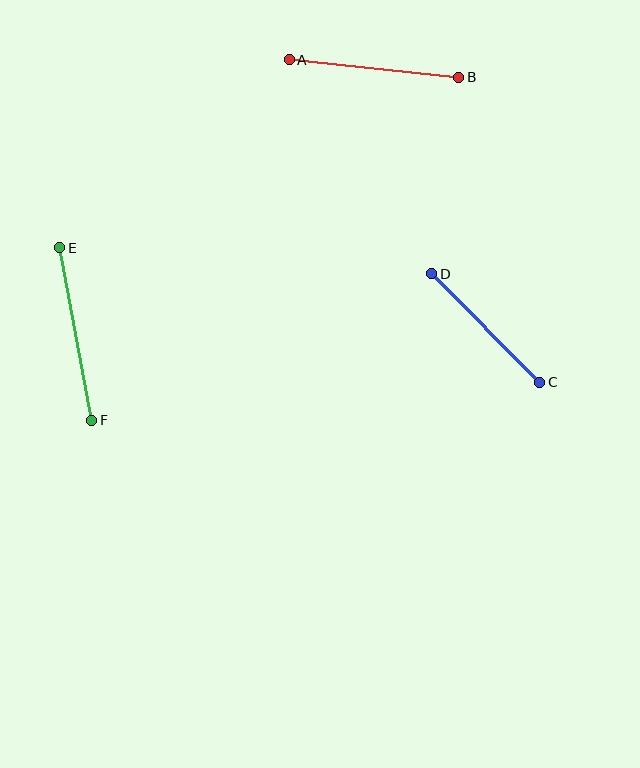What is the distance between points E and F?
The distance is approximately 175 pixels.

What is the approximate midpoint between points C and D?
The midpoint is at approximately (486, 328) pixels.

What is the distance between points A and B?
The distance is approximately 171 pixels.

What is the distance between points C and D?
The distance is approximately 153 pixels.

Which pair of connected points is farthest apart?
Points E and F are farthest apart.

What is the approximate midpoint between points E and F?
The midpoint is at approximately (76, 334) pixels.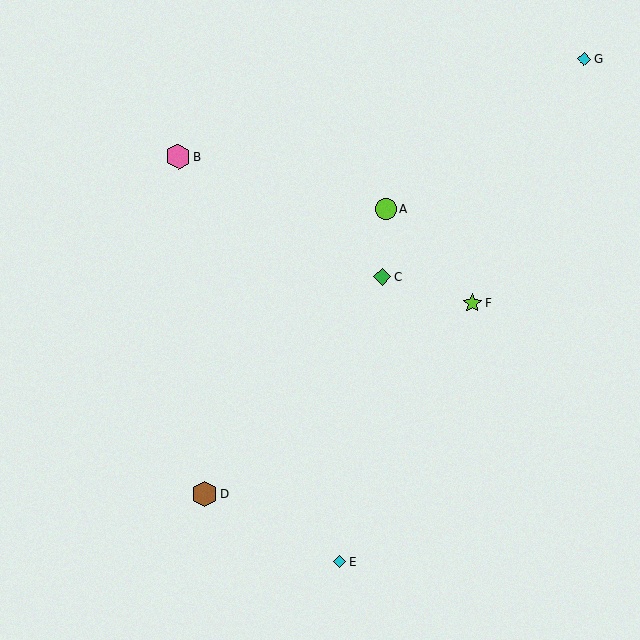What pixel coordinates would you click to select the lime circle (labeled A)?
Click at (386, 209) to select the lime circle A.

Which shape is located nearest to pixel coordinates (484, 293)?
The lime star (labeled F) at (473, 303) is nearest to that location.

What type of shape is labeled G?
Shape G is a cyan diamond.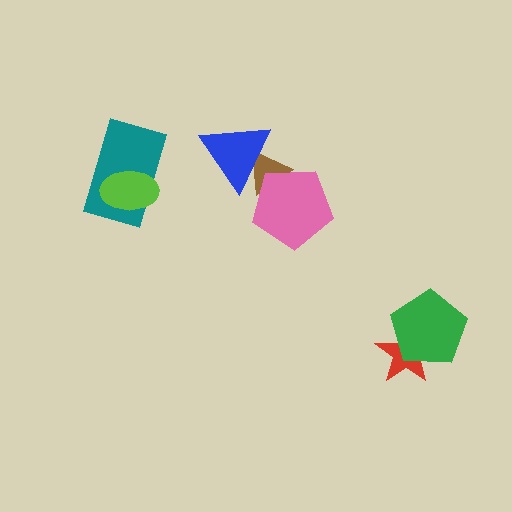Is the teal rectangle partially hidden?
Yes, it is partially covered by another shape.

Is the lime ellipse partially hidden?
No, no other shape covers it.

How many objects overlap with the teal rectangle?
1 object overlaps with the teal rectangle.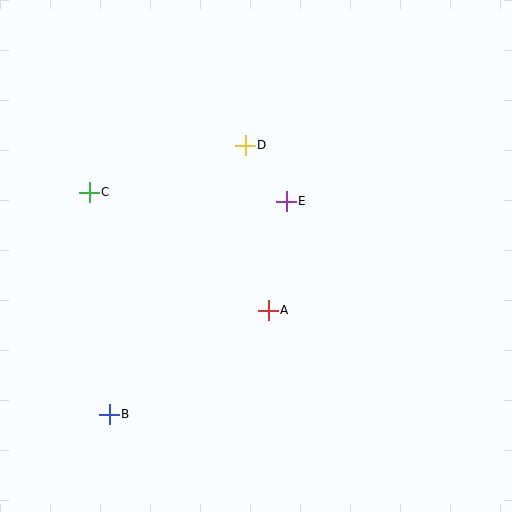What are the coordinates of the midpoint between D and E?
The midpoint between D and E is at (266, 173).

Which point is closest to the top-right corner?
Point E is closest to the top-right corner.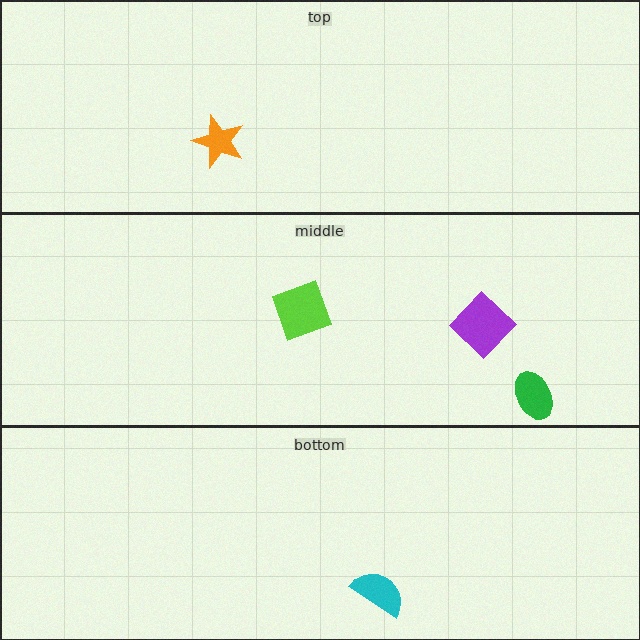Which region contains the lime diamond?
The middle region.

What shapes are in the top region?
The orange star.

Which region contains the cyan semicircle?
The bottom region.